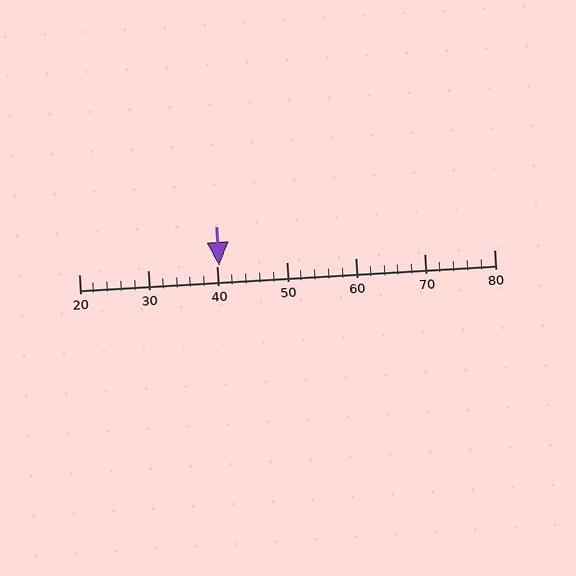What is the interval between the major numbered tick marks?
The major tick marks are spaced 10 units apart.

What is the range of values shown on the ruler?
The ruler shows values from 20 to 80.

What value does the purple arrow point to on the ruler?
The purple arrow points to approximately 40.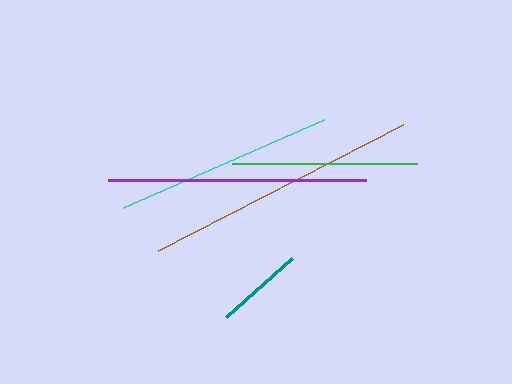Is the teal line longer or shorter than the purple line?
The purple line is longer than the teal line.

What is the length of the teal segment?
The teal segment is approximately 89 pixels long.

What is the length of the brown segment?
The brown segment is approximately 276 pixels long.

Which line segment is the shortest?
The teal line is the shortest at approximately 89 pixels.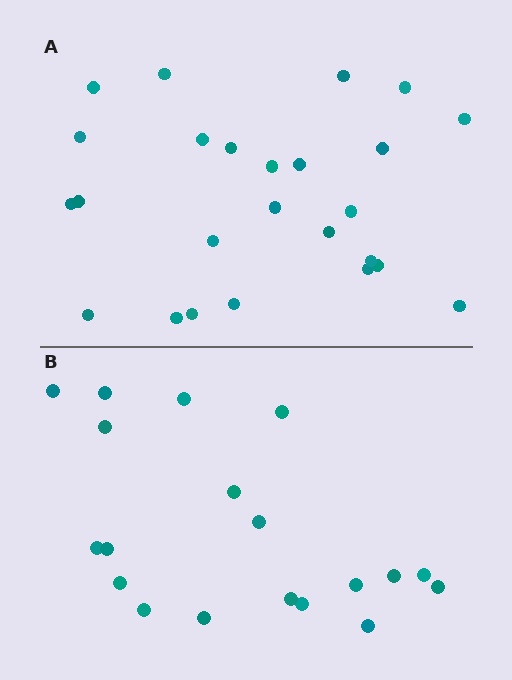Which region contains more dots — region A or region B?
Region A (the top region) has more dots.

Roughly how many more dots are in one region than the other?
Region A has about 6 more dots than region B.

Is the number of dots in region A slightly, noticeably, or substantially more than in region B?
Region A has noticeably more, but not dramatically so. The ratio is roughly 1.3 to 1.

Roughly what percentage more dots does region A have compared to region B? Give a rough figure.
About 30% more.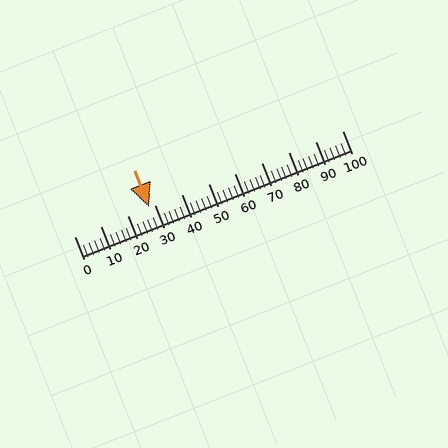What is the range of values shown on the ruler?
The ruler shows values from 0 to 100.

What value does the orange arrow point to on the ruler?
The orange arrow points to approximately 28.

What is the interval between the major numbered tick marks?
The major tick marks are spaced 10 units apart.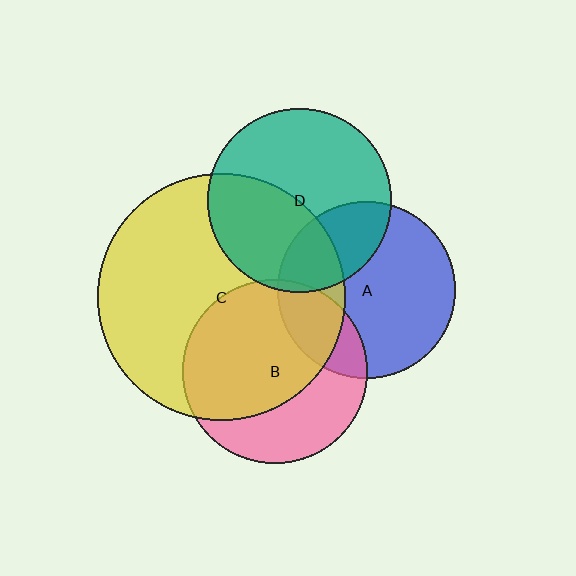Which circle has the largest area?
Circle C (yellow).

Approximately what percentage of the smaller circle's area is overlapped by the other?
Approximately 20%.